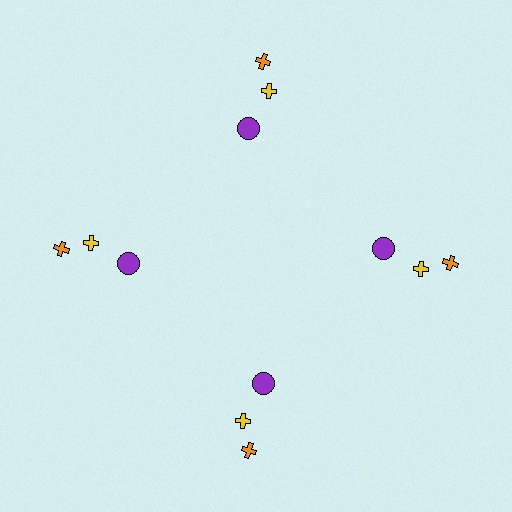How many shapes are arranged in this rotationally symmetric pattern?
There are 12 shapes, arranged in 4 groups of 3.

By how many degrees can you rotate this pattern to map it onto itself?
The pattern maps onto itself every 90 degrees of rotation.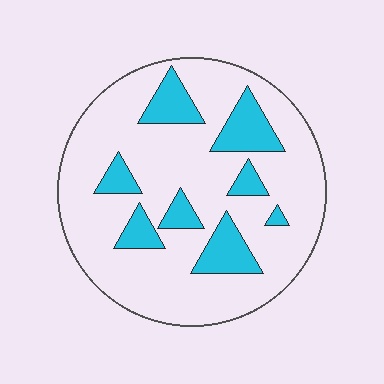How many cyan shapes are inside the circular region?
8.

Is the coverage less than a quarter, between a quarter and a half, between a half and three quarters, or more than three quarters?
Less than a quarter.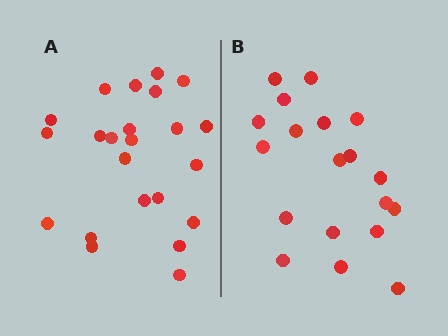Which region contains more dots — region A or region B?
Region A (the left region) has more dots.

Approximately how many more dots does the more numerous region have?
Region A has about 4 more dots than region B.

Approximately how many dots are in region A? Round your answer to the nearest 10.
About 20 dots. (The exact count is 23, which rounds to 20.)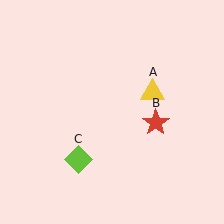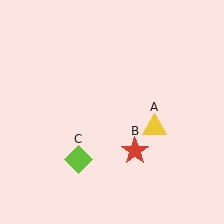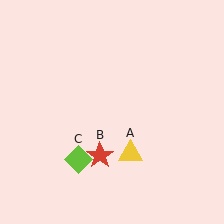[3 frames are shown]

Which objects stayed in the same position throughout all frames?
Lime diamond (object C) remained stationary.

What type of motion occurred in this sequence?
The yellow triangle (object A), red star (object B) rotated clockwise around the center of the scene.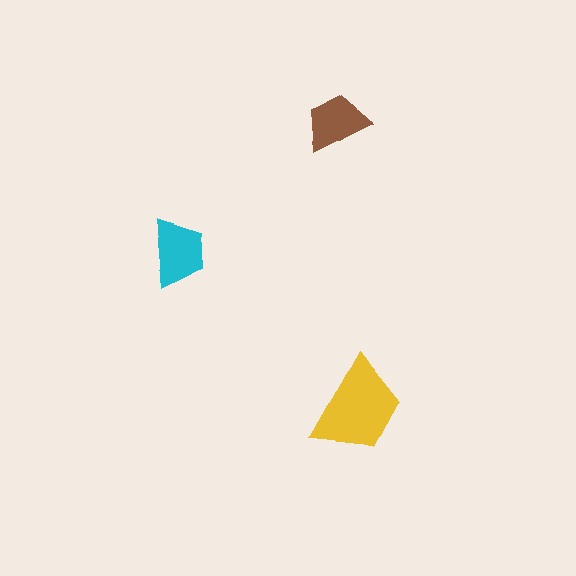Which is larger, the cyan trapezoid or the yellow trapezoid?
The yellow one.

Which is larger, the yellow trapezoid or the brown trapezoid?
The yellow one.